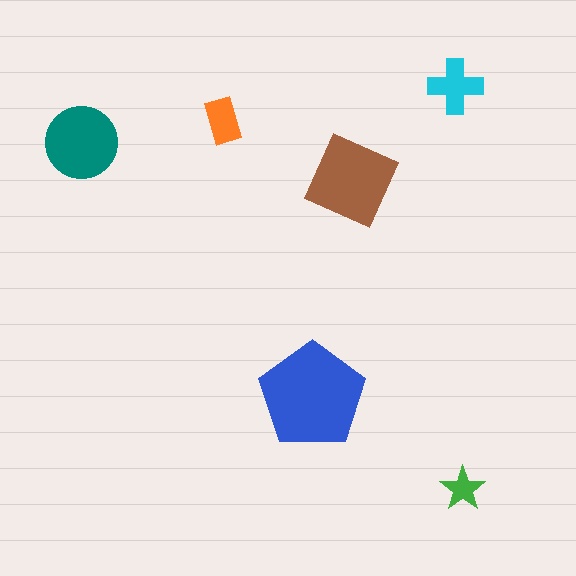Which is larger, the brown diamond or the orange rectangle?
The brown diamond.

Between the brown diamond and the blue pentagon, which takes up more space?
The blue pentagon.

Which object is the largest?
The blue pentagon.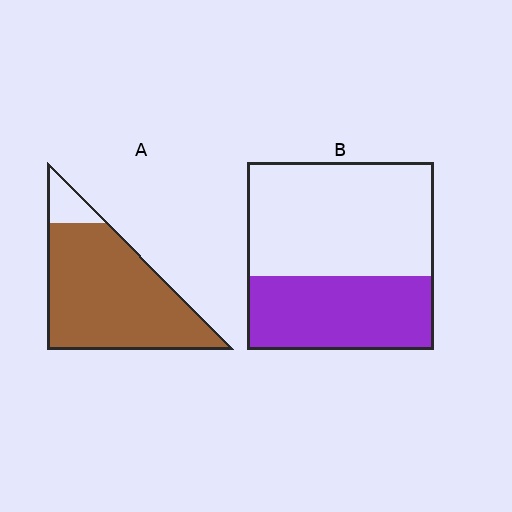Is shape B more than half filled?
No.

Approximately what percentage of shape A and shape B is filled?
A is approximately 90% and B is approximately 40%.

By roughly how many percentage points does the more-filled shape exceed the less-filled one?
By roughly 50 percentage points (A over B).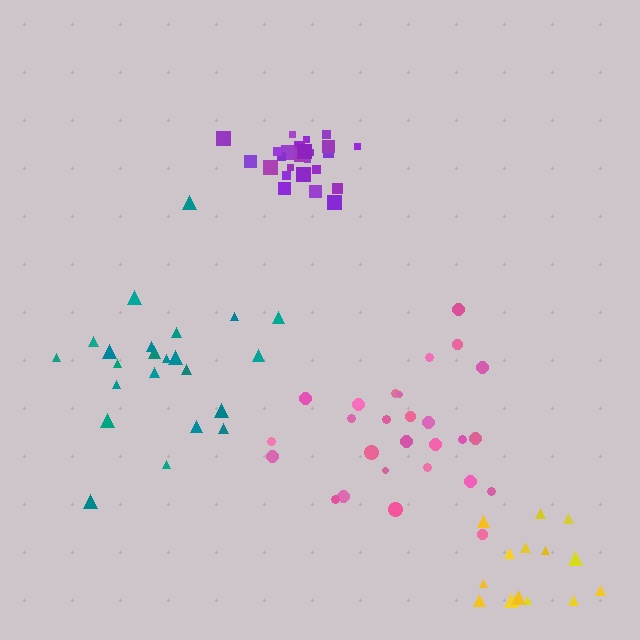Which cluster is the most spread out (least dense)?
Teal.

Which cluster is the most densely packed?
Purple.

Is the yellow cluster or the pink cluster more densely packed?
Yellow.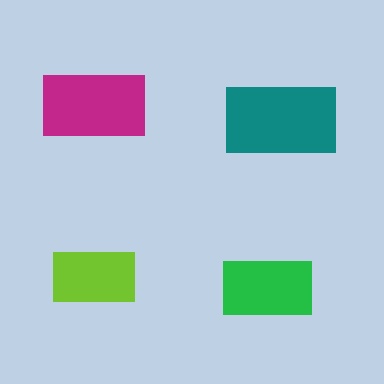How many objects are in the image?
There are 4 objects in the image.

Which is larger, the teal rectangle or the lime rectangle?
The teal one.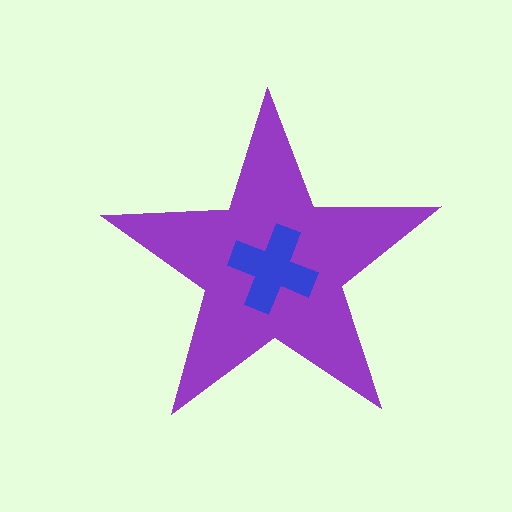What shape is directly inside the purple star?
The blue cross.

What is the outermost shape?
The purple star.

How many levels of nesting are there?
2.